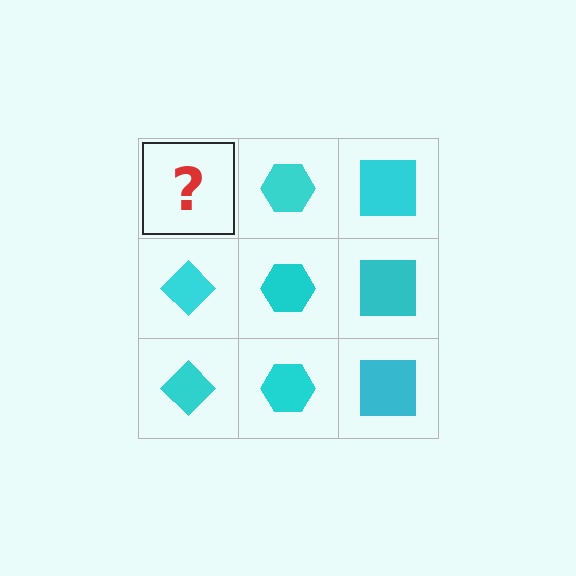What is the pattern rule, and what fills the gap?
The rule is that each column has a consistent shape. The gap should be filled with a cyan diamond.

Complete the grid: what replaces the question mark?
The question mark should be replaced with a cyan diamond.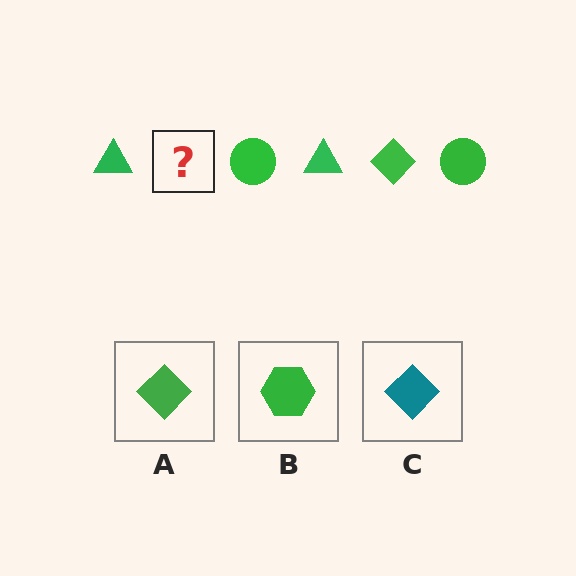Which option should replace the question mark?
Option A.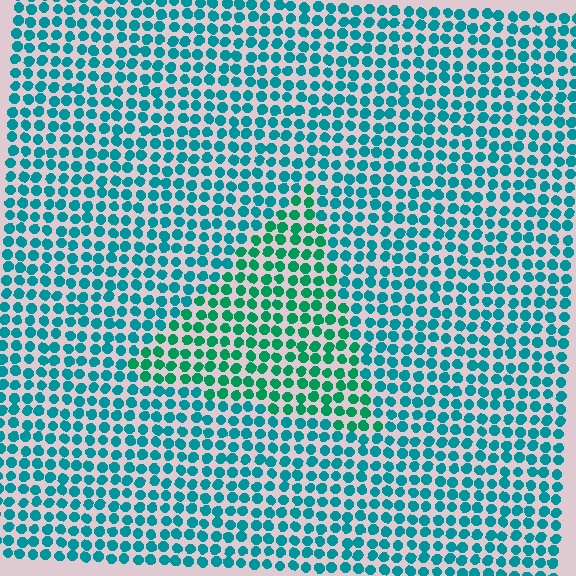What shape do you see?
I see a triangle.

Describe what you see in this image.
The image is filled with small teal elements in a uniform arrangement. A triangle-shaped region is visible where the elements are tinted to a slightly different hue, forming a subtle color boundary.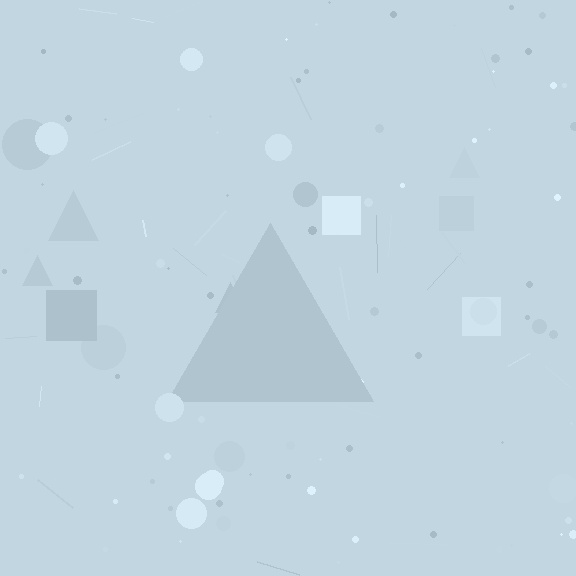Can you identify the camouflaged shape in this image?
The camouflaged shape is a triangle.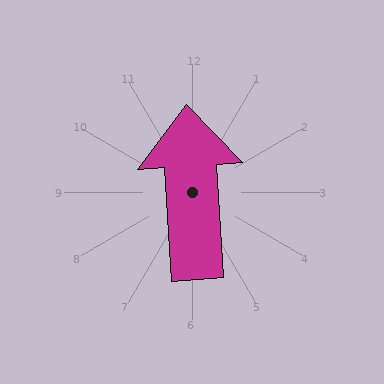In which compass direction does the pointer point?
North.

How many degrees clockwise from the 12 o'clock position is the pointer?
Approximately 356 degrees.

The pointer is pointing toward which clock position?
Roughly 12 o'clock.